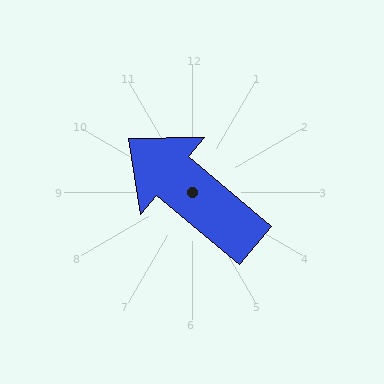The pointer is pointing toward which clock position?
Roughly 10 o'clock.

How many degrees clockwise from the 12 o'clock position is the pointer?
Approximately 310 degrees.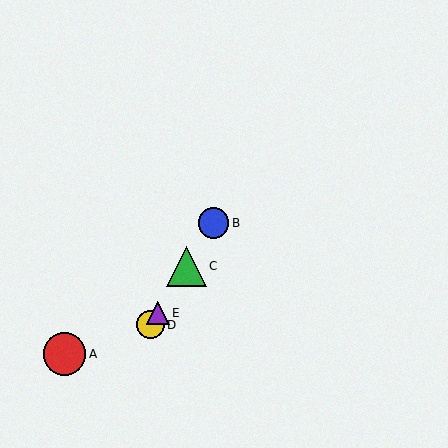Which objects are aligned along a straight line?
Objects B, C, D, E are aligned along a straight line.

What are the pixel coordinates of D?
Object D is at (150, 325).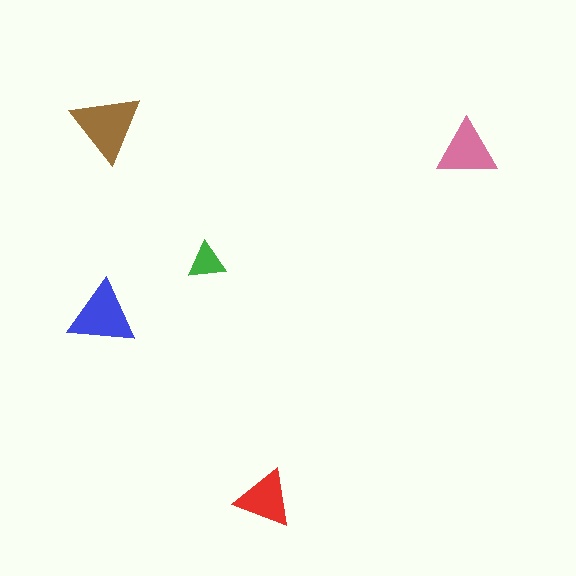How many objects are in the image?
There are 5 objects in the image.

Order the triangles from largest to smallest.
the brown one, the blue one, the pink one, the red one, the green one.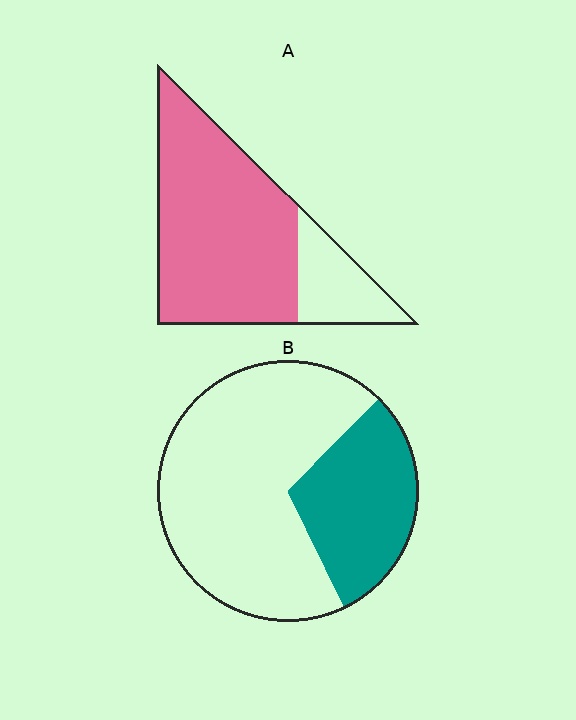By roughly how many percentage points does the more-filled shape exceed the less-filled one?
By roughly 50 percentage points (A over B).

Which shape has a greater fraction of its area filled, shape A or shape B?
Shape A.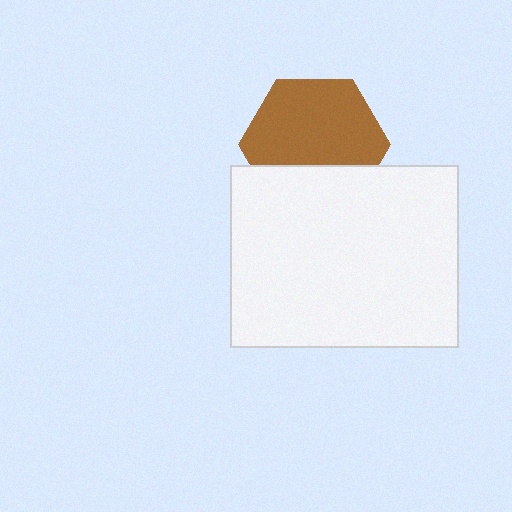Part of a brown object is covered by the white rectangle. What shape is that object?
It is a hexagon.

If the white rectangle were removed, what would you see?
You would see the complete brown hexagon.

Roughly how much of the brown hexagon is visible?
Most of it is visible (roughly 69%).